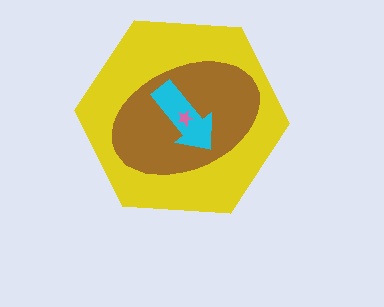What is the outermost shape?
The yellow hexagon.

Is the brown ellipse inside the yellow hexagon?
Yes.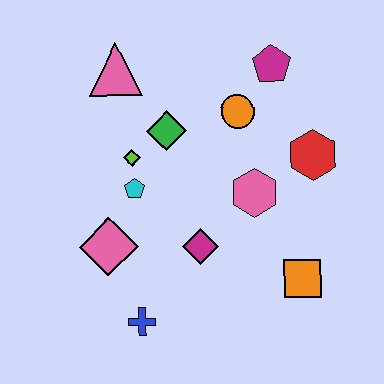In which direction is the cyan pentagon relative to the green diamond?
The cyan pentagon is below the green diamond.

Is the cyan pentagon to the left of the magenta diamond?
Yes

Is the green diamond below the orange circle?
Yes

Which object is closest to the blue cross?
The pink diamond is closest to the blue cross.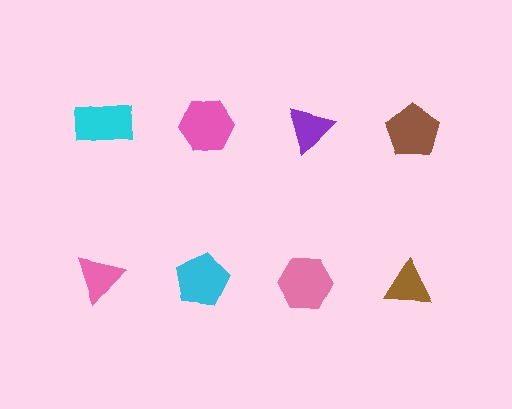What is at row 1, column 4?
A brown pentagon.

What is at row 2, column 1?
A pink triangle.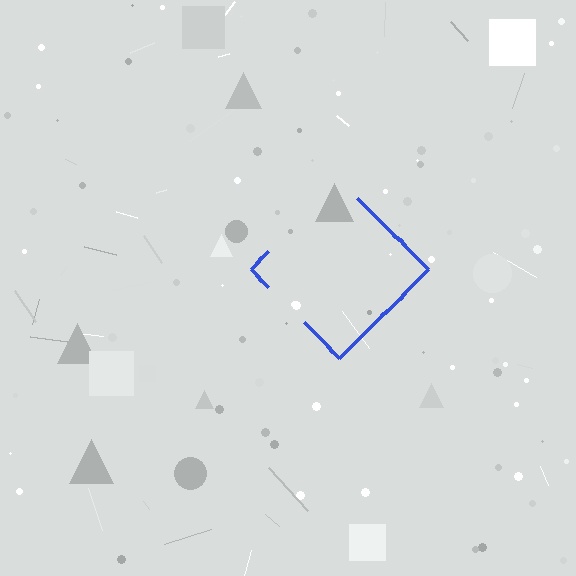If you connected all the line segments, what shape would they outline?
They would outline a diamond.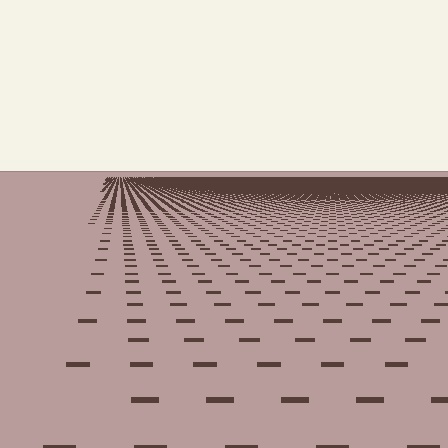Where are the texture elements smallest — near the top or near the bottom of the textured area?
Near the top.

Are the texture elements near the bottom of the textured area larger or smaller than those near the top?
Larger. Near the bottom, elements are closer to the viewer and appear at a bigger on-screen size.